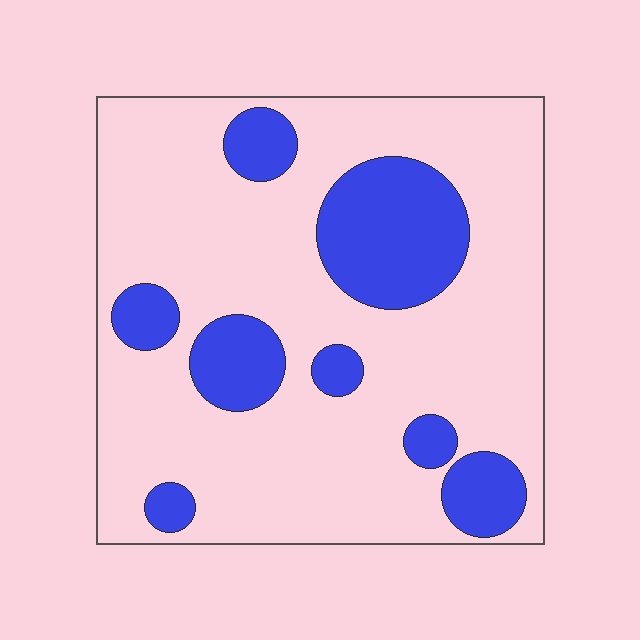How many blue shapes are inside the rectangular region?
8.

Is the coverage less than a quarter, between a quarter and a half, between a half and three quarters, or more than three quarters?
Less than a quarter.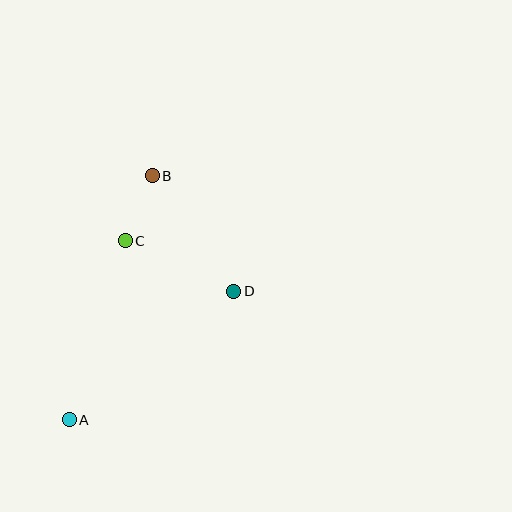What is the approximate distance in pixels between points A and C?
The distance between A and C is approximately 187 pixels.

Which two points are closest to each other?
Points B and C are closest to each other.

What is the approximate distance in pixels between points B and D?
The distance between B and D is approximately 141 pixels.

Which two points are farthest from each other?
Points A and B are farthest from each other.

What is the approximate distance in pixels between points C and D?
The distance between C and D is approximately 120 pixels.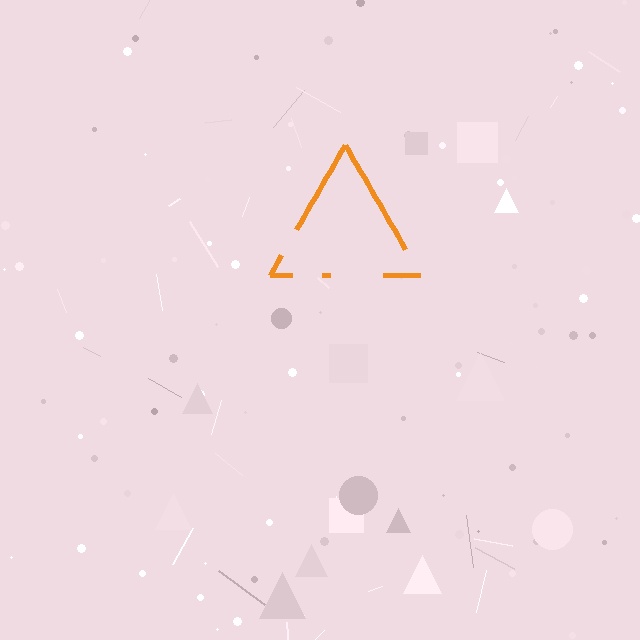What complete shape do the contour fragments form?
The contour fragments form a triangle.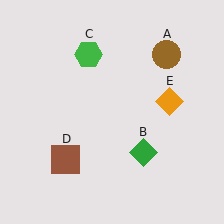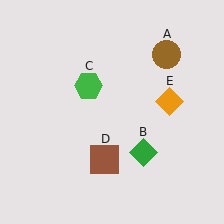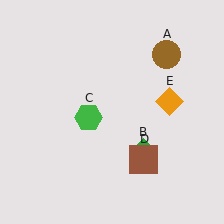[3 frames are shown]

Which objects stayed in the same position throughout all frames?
Brown circle (object A) and green diamond (object B) and orange diamond (object E) remained stationary.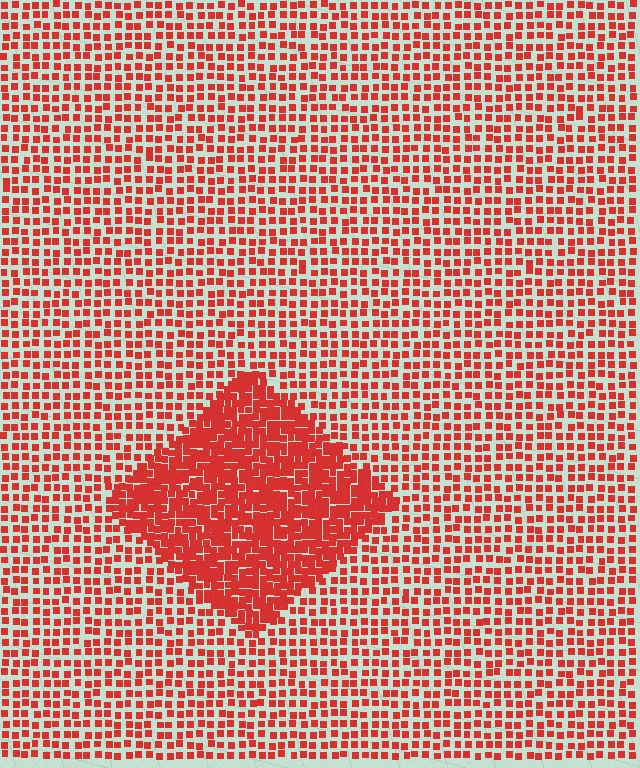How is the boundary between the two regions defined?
The boundary is defined by a change in element density (approximately 2.1x ratio). All elements are the same color, size, and shape.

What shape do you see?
I see a diamond.